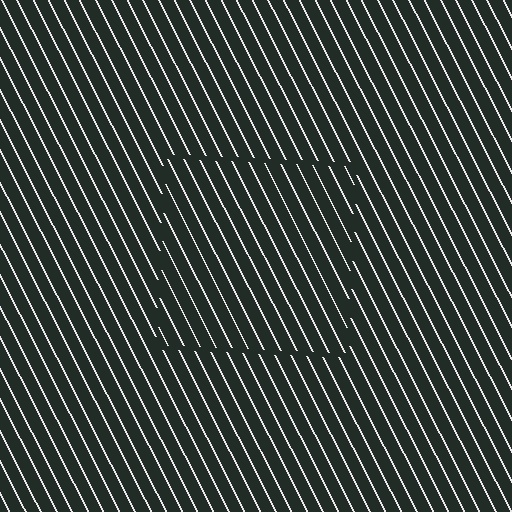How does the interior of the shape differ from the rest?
The interior of the shape contains the same grating, shifted by half a period — the contour is defined by the phase discontinuity where line-ends from the inner and outer gratings abut.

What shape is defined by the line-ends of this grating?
An illusory square. The interior of the shape contains the same grating, shifted by half a period — the contour is defined by the phase discontinuity where line-ends from the inner and outer gratings abut.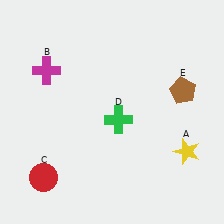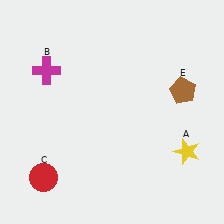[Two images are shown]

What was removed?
The green cross (D) was removed in Image 2.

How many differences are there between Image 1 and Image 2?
There is 1 difference between the two images.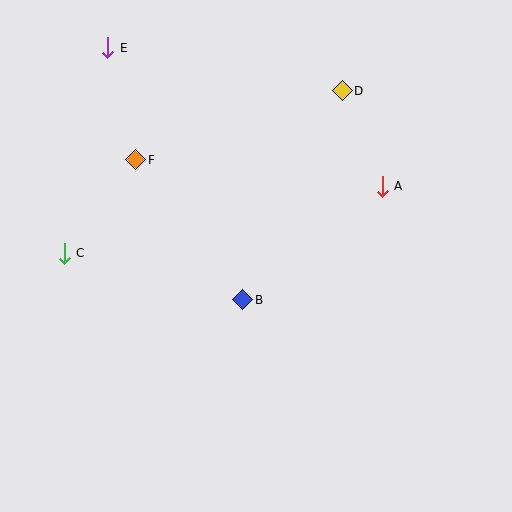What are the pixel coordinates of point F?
Point F is at (136, 160).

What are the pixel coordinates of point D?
Point D is at (342, 91).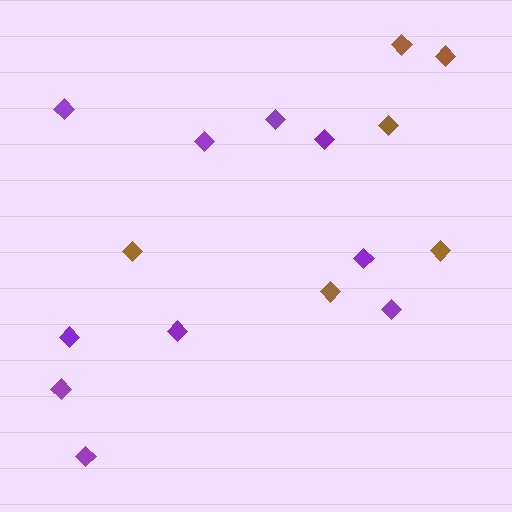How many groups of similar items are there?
There are 2 groups: one group of purple diamonds (10) and one group of brown diamonds (6).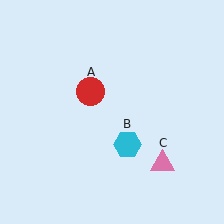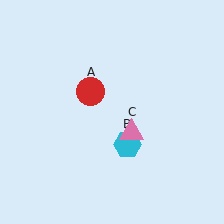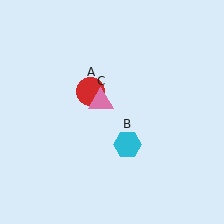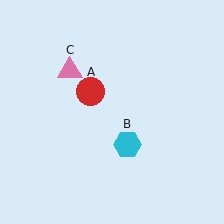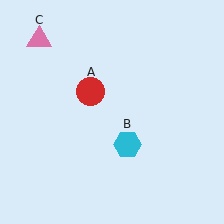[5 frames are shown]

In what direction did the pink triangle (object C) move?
The pink triangle (object C) moved up and to the left.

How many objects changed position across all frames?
1 object changed position: pink triangle (object C).